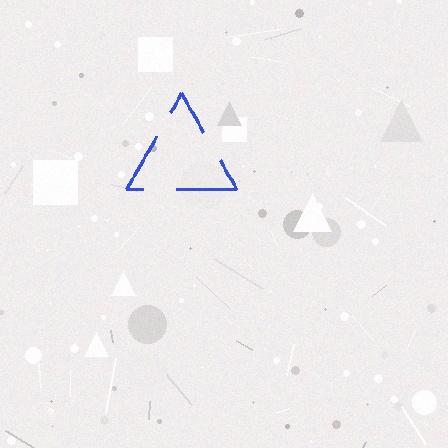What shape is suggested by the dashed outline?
The dashed outline suggests a triangle.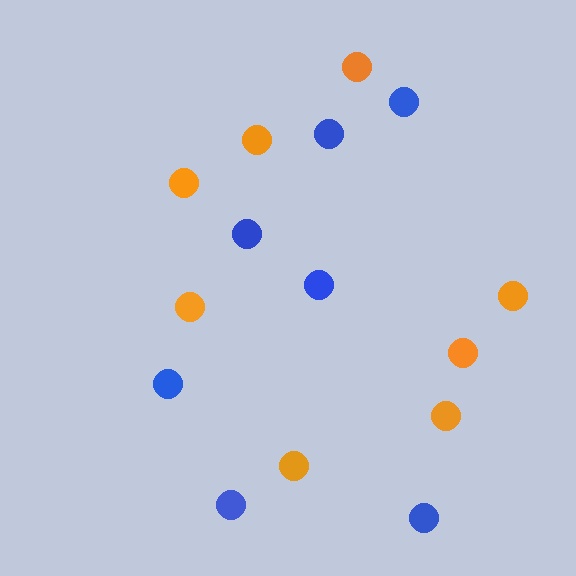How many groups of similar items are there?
There are 2 groups: one group of blue circles (7) and one group of orange circles (8).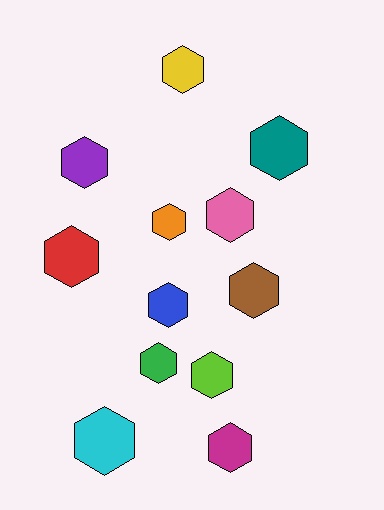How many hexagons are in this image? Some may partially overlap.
There are 12 hexagons.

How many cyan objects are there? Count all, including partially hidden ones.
There is 1 cyan object.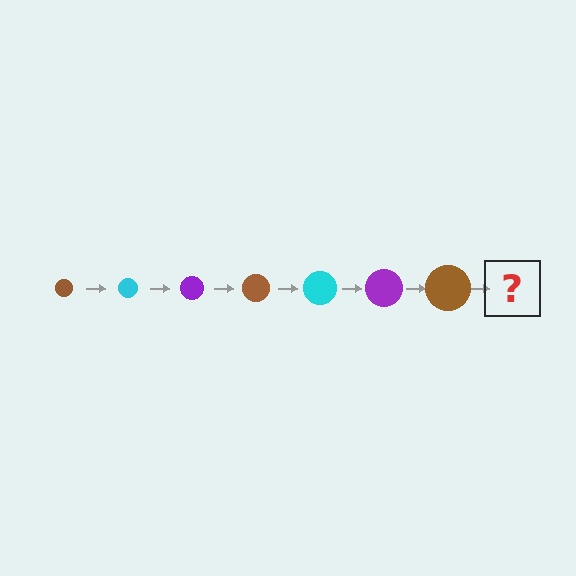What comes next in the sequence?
The next element should be a cyan circle, larger than the previous one.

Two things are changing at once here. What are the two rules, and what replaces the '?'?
The two rules are that the circle grows larger each step and the color cycles through brown, cyan, and purple. The '?' should be a cyan circle, larger than the previous one.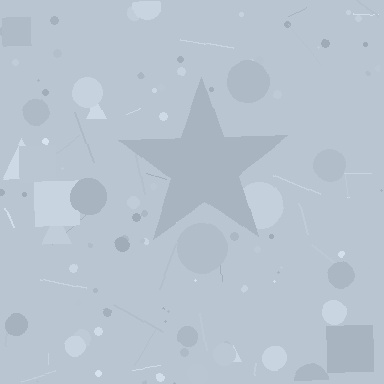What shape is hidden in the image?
A star is hidden in the image.